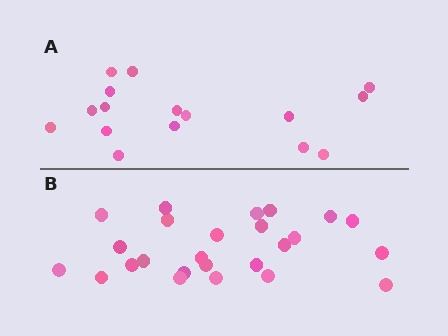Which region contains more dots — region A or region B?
Region B (the bottom region) has more dots.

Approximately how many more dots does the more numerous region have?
Region B has roughly 8 or so more dots than region A.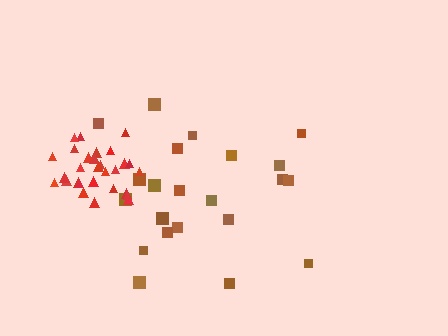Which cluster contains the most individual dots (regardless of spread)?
Red (29).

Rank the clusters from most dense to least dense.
red, brown.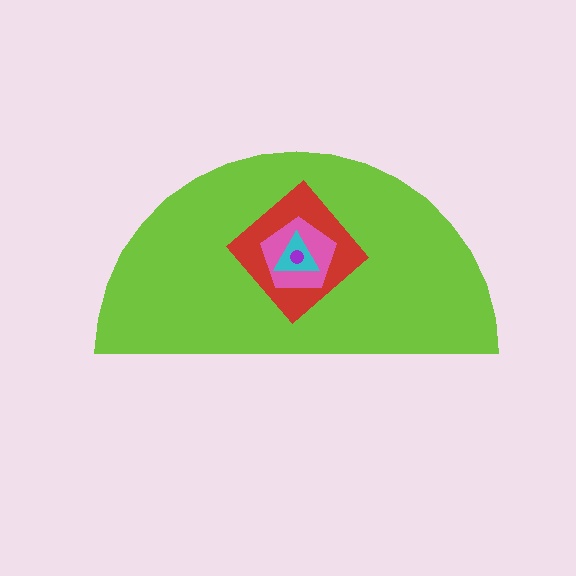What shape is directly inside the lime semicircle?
The red diamond.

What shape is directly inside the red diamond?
The pink pentagon.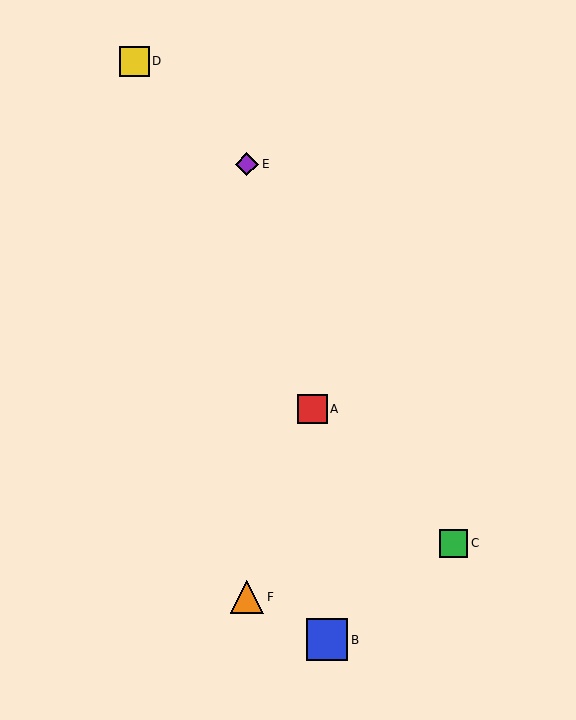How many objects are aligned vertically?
2 objects (E, F) are aligned vertically.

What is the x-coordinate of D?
Object D is at x≈135.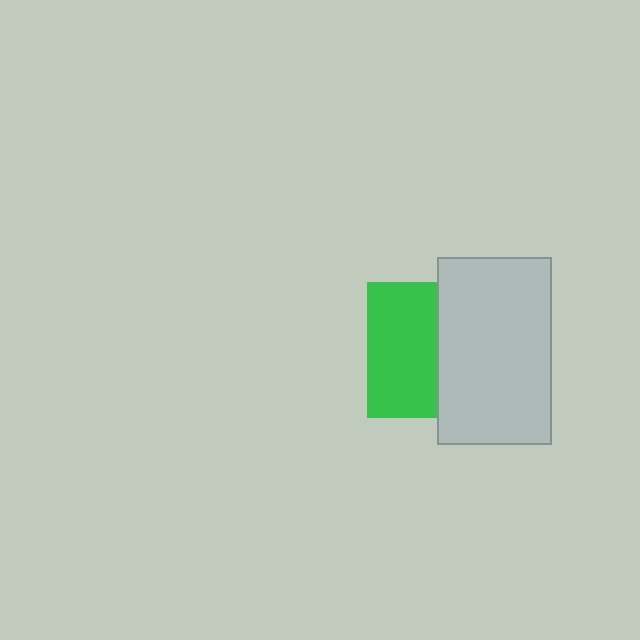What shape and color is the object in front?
The object in front is a light gray rectangle.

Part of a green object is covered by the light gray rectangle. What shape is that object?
It is a square.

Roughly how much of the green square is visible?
About half of it is visible (roughly 51%).